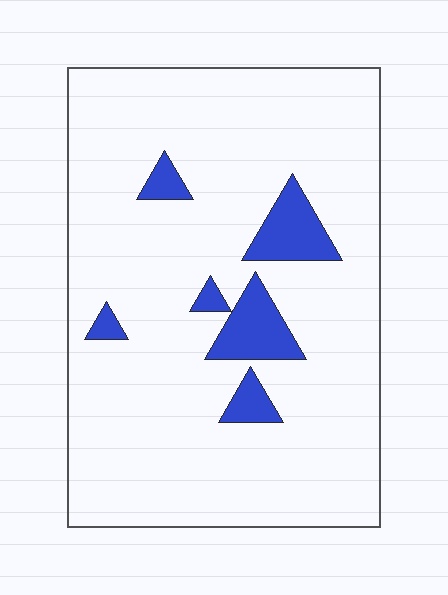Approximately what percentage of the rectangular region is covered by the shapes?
Approximately 10%.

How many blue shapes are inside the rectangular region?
6.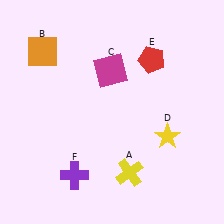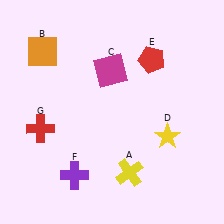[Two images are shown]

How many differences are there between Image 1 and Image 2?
There is 1 difference between the two images.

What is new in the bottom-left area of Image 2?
A red cross (G) was added in the bottom-left area of Image 2.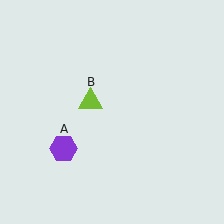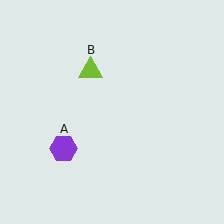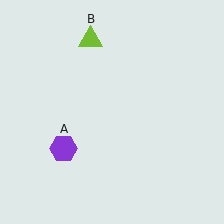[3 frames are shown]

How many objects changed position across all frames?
1 object changed position: lime triangle (object B).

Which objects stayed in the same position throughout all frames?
Purple hexagon (object A) remained stationary.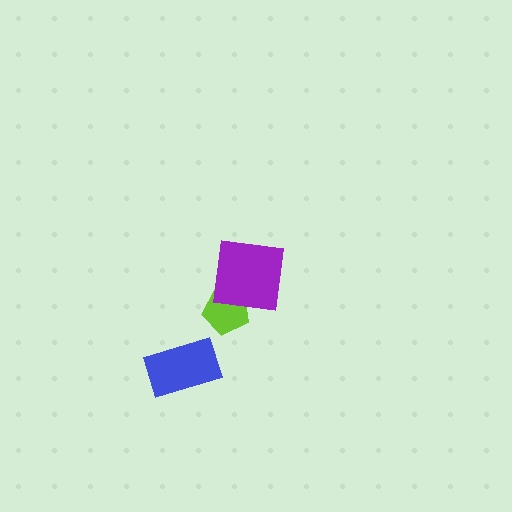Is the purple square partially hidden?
No, no other shape covers it.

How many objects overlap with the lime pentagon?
1 object overlaps with the lime pentagon.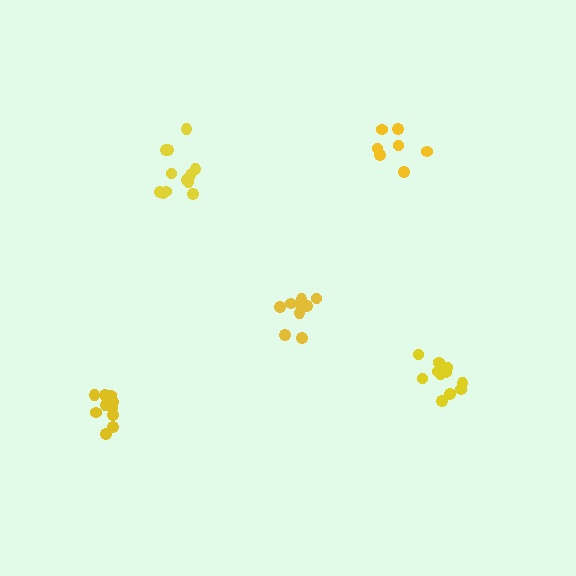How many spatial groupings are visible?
There are 5 spatial groupings.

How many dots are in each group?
Group 1: 12 dots, Group 2: 9 dots, Group 3: 12 dots, Group 4: 7 dots, Group 5: 10 dots (50 total).